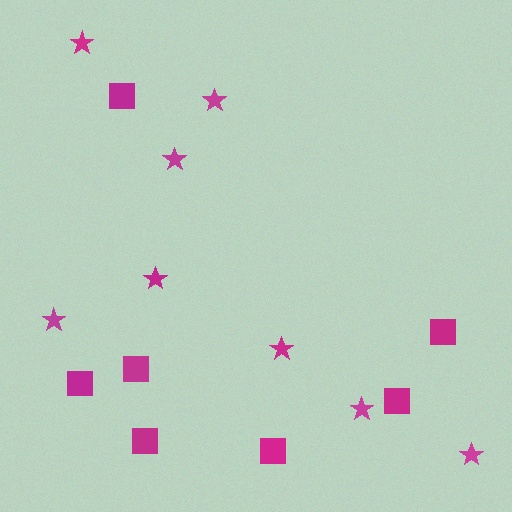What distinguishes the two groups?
There are 2 groups: one group of stars (8) and one group of squares (7).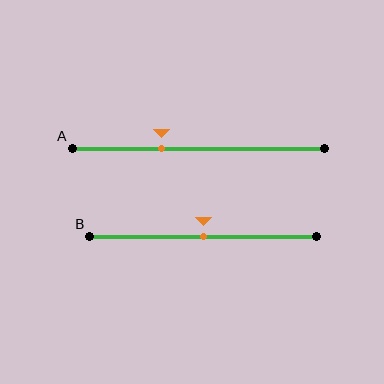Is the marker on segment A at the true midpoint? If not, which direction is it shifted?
No, the marker on segment A is shifted to the left by about 14% of the segment length.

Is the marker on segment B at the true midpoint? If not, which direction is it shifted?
Yes, the marker on segment B is at the true midpoint.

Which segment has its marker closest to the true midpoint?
Segment B has its marker closest to the true midpoint.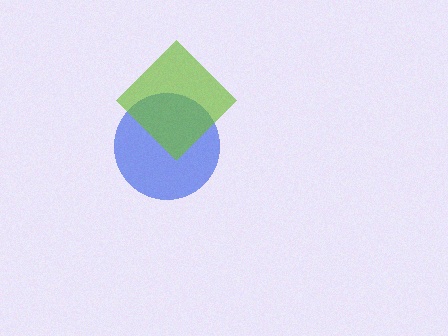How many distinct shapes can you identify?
There are 2 distinct shapes: a blue circle, a lime diamond.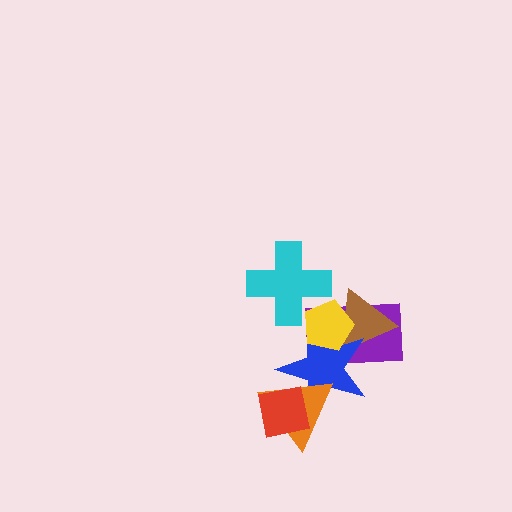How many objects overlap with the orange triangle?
2 objects overlap with the orange triangle.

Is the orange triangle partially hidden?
Yes, it is partially covered by another shape.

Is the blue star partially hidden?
Yes, it is partially covered by another shape.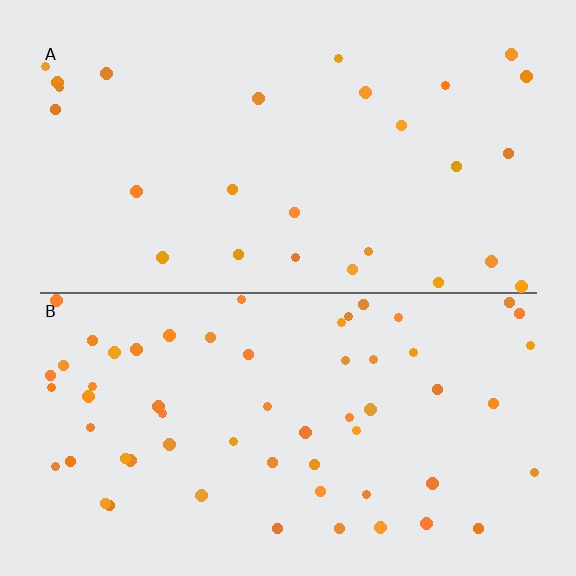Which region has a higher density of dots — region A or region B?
B (the bottom).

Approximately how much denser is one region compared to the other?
Approximately 2.2× — region B over region A.